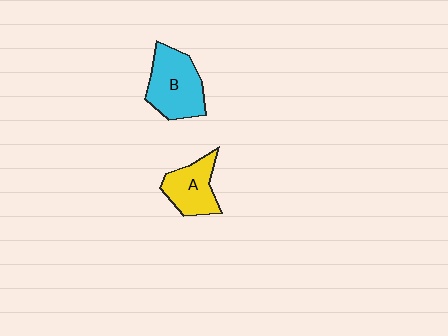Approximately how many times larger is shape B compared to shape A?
Approximately 1.4 times.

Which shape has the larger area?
Shape B (cyan).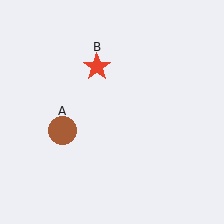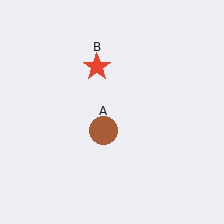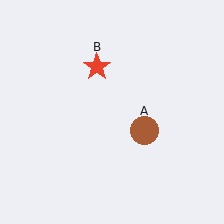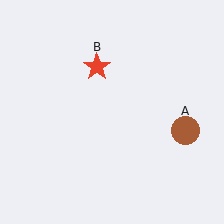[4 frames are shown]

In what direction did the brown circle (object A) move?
The brown circle (object A) moved right.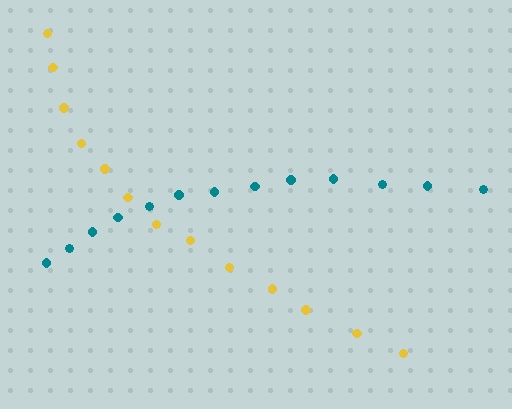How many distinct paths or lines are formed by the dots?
There are 2 distinct paths.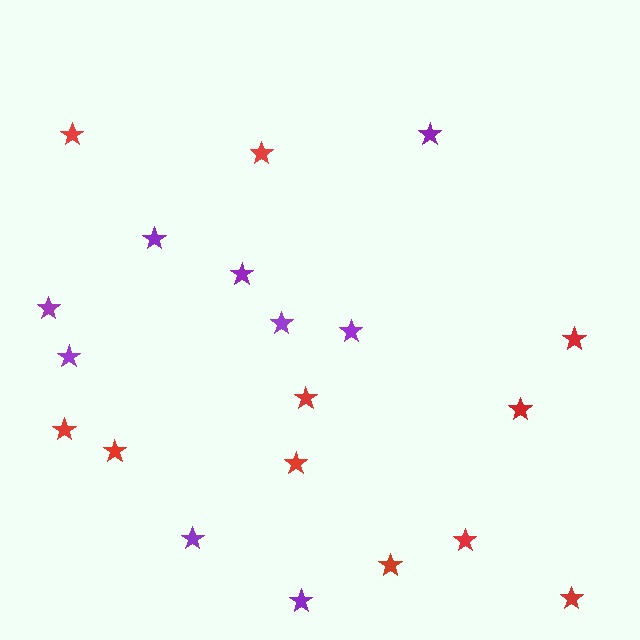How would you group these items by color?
There are 2 groups: one group of red stars (11) and one group of purple stars (9).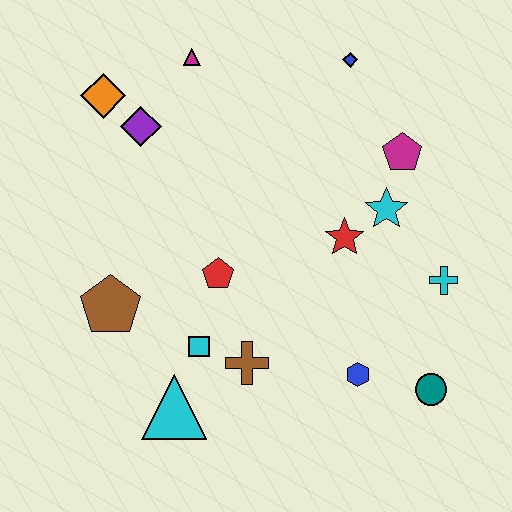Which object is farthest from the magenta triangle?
The teal circle is farthest from the magenta triangle.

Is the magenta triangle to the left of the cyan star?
Yes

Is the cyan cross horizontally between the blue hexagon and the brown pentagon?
No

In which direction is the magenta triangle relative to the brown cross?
The magenta triangle is above the brown cross.